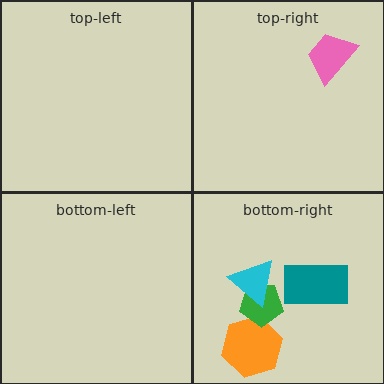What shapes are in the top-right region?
The pink trapezoid.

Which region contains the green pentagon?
The bottom-right region.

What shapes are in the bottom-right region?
The orange hexagon, the green pentagon, the cyan triangle, the teal rectangle.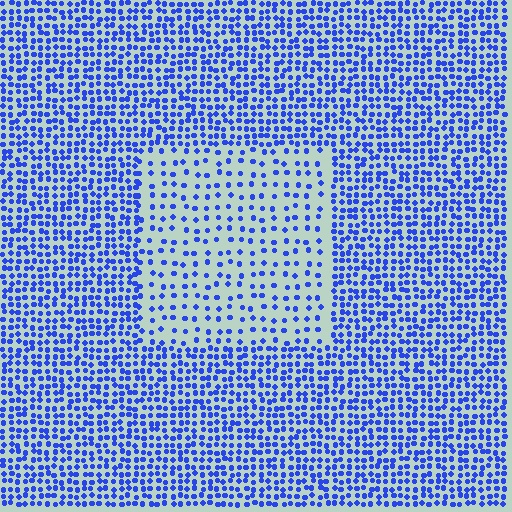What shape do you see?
I see a rectangle.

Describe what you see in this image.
The image contains small blue elements arranged at two different densities. A rectangle-shaped region is visible where the elements are less densely packed than the surrounding area.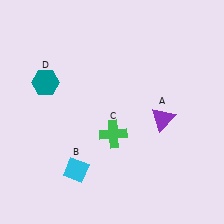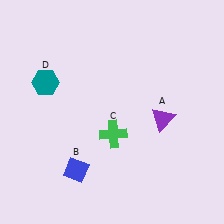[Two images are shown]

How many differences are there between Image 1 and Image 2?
There is 1 difference between the two images.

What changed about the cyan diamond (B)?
In Image 1, B is cyan. In Image 2, it changed to blue.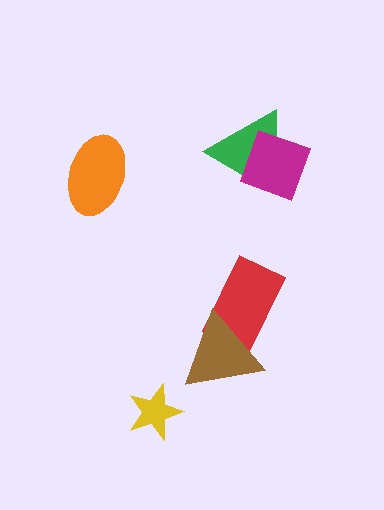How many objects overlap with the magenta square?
1 object overlaps with the magenta square.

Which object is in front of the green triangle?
The magenta square is in front of the green triangle.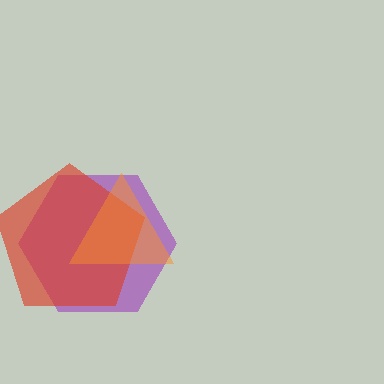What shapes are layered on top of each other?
The layered shapes are: a purple hexagon, a red pentagon, an orange triangle.